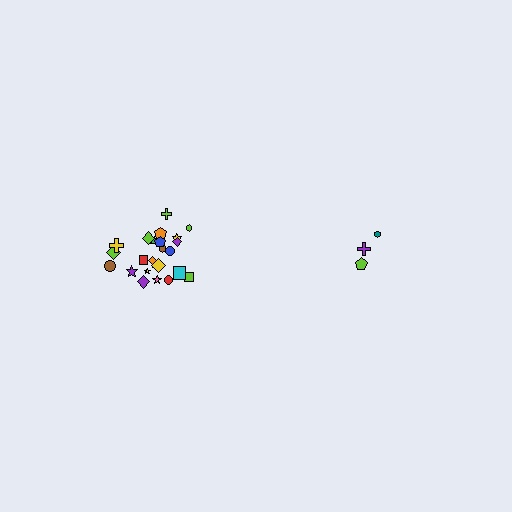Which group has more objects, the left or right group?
The left group.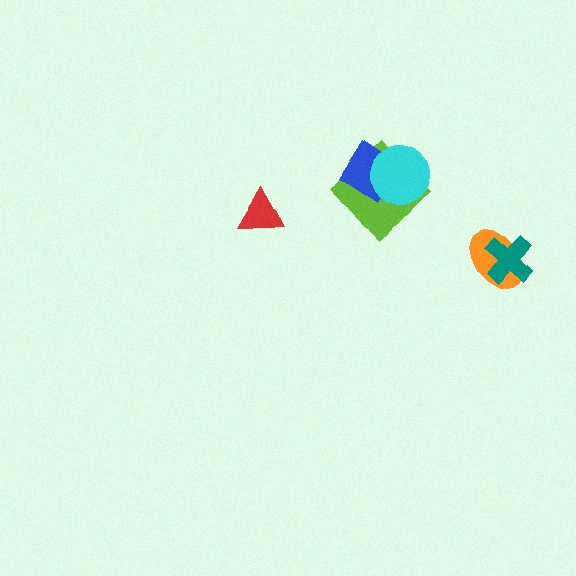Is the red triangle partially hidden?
No, no other shape covers it.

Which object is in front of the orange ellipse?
The teal cross is in front of the orange ellipse.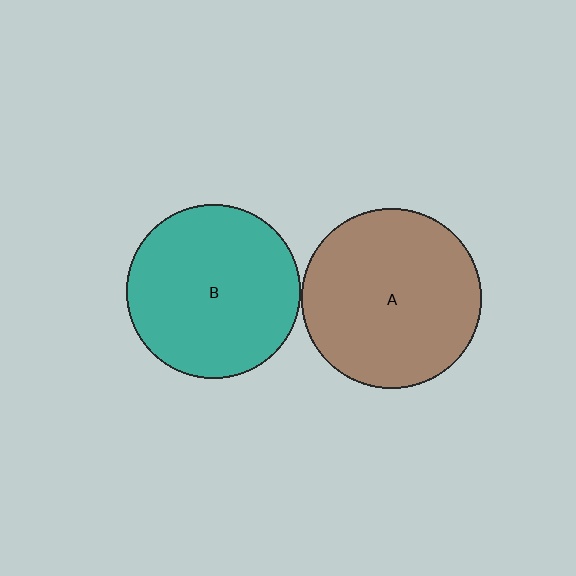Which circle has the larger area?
Circle A (brown).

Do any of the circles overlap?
No, none of the circles overlap.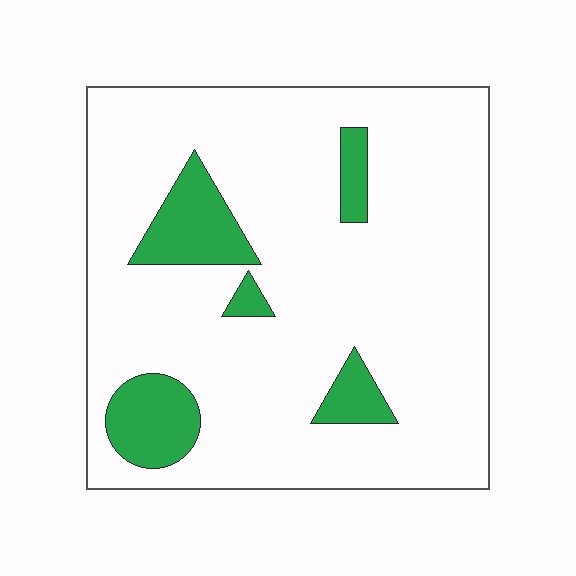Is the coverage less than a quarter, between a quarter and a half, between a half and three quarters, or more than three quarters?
Less than a quarter.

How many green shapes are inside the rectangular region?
5.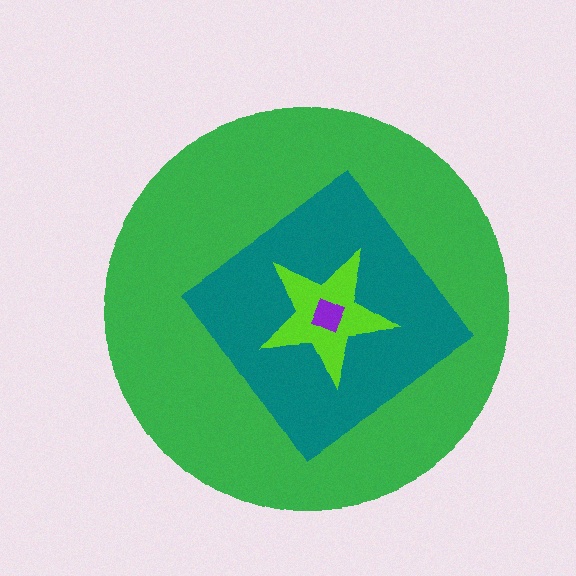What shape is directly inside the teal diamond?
The lime star.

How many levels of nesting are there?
4.